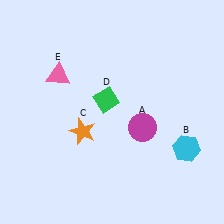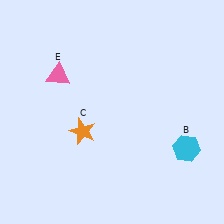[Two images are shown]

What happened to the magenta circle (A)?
The magenta circle (A) was removed in Image 2. It was in the bottom-right area of Image 1.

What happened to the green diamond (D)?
The green diamond (D) was removed in Image 2. It was in the top-left area of Image 1.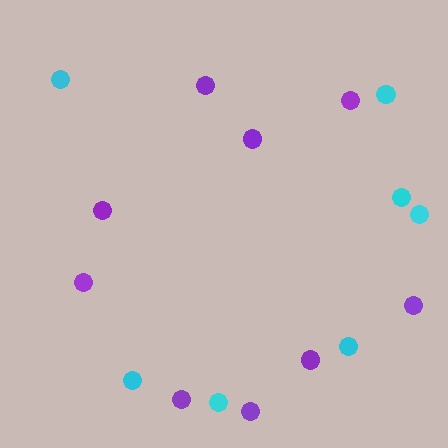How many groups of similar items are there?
There are 2 groups: one group of purple circles (9) and one group of cyan circles (7).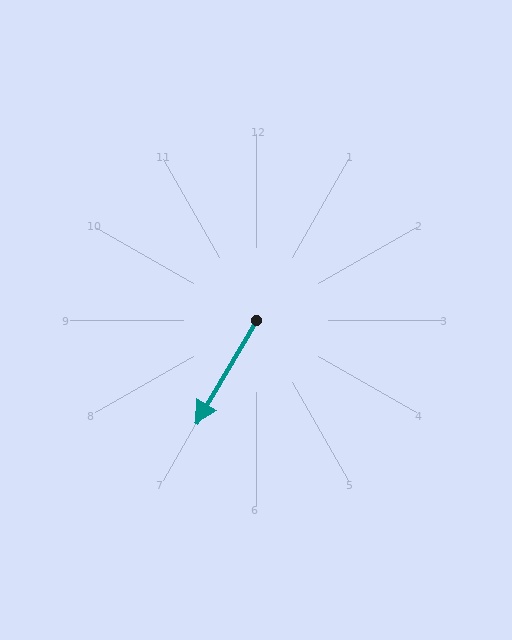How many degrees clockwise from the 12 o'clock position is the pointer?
Approximately 210 degrees.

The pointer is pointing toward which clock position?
Roughly 7 o'clock.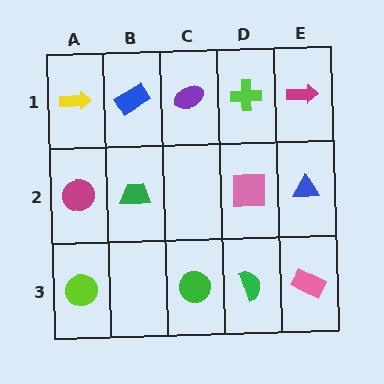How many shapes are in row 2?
4 shapes.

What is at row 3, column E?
A pink rectangle.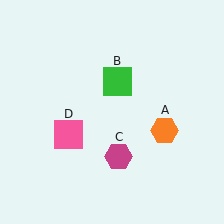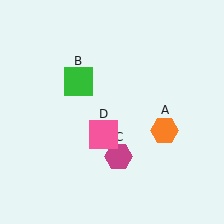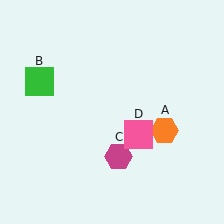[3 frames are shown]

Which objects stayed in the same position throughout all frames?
Orange hexagon (object A) and magenta hexagon (object C) remained stationary.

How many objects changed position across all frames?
2 objects changed position: green square (object B), pink square (object D).